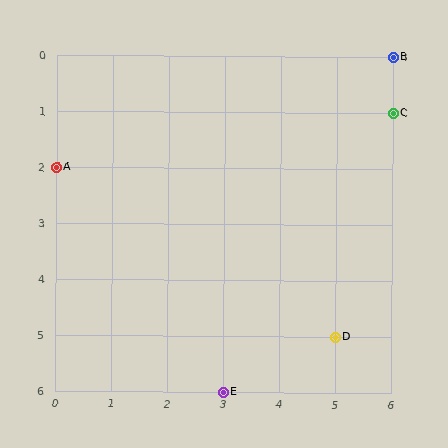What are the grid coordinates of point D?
Point D is at grid coordinates (5, 5).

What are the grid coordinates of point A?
Point A is at grid coordinates (0, 2).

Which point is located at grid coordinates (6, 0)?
Point B is at (6, 0).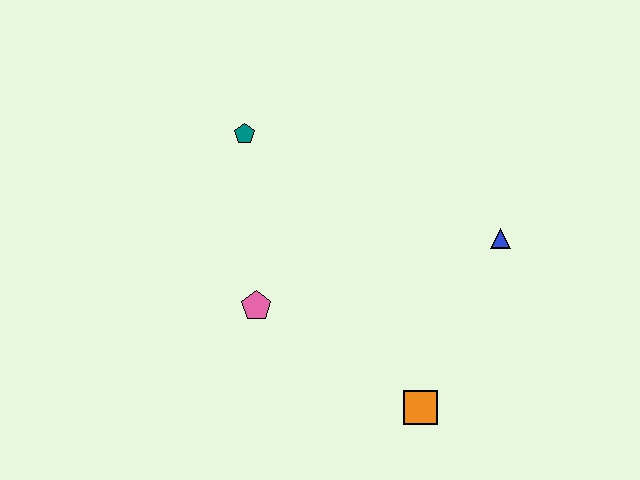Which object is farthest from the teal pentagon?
The orange square is farthest from the teal pentagon.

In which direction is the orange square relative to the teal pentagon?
The orange square is below the teal pentagon.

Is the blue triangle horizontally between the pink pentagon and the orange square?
No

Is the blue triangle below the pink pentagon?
No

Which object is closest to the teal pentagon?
The pink pentagon is closest to the teal pentagon.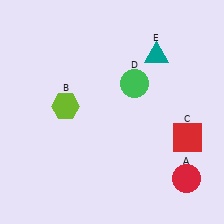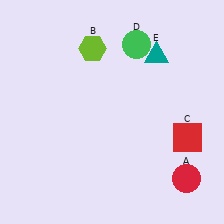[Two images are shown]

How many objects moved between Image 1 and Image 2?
2 objects moved between the two images.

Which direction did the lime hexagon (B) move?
The lime hexagon (B) moved up.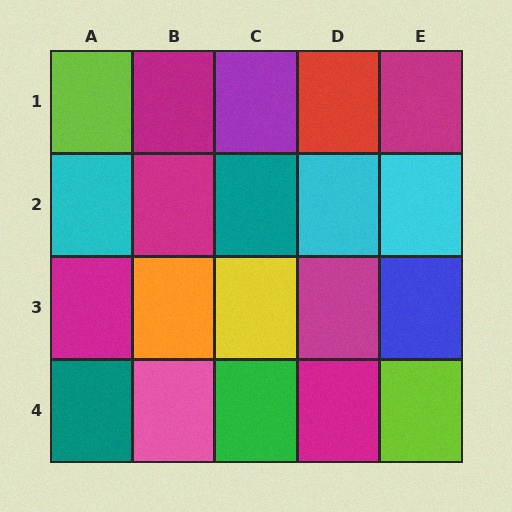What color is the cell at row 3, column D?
Magenta.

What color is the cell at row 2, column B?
Magenta.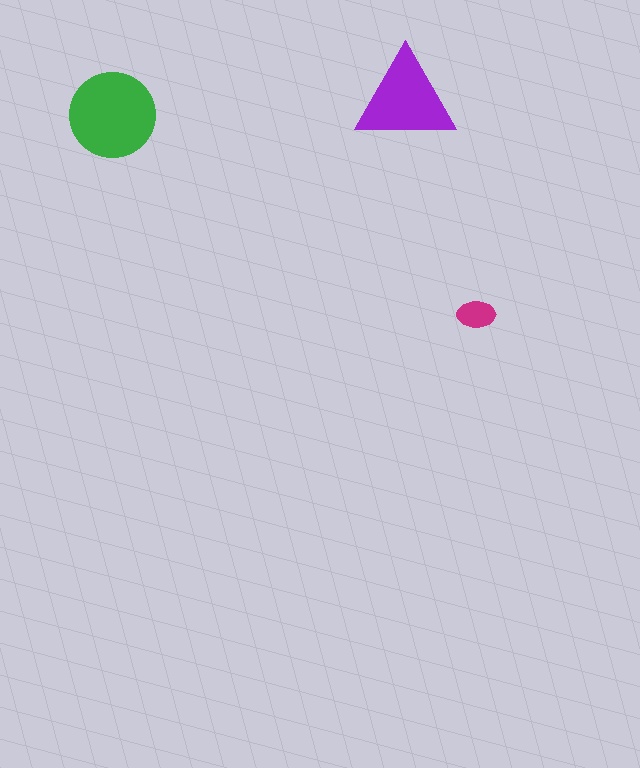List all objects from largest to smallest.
The green circle, the purple triangle, the magenta ellipse.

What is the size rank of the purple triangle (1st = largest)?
2nd.